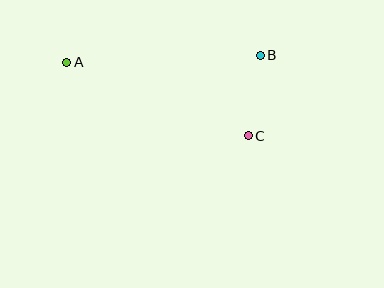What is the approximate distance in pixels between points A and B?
The distance between A and B is approximately 193 pixels.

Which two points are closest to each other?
Points B and C are closest to each other.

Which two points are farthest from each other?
Points A and C are farthest from each other.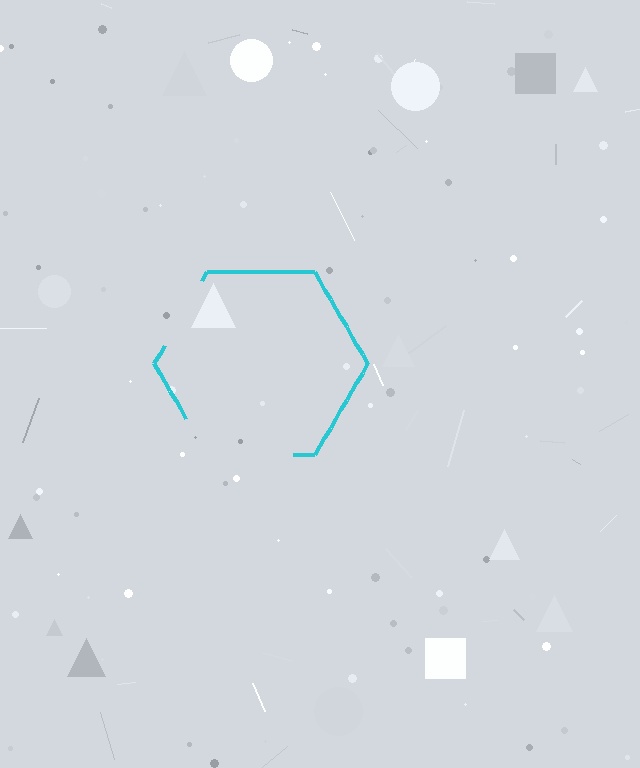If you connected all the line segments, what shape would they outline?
They would outline a hexagon.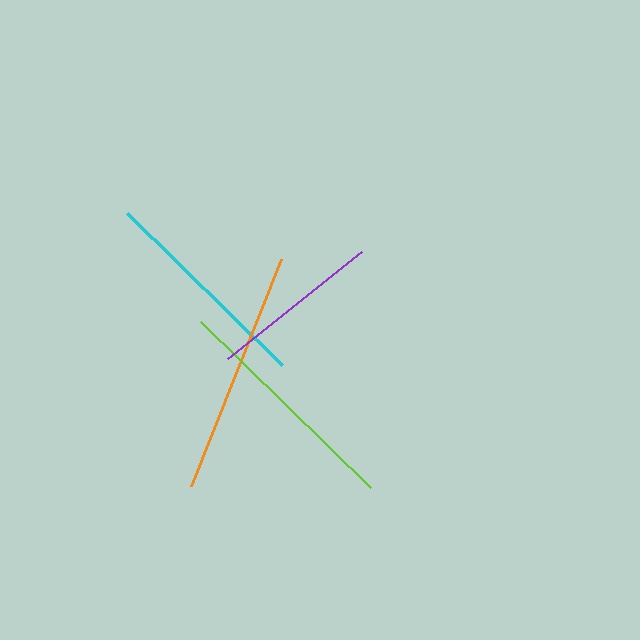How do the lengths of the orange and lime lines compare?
The orange and lime lines are approximately the same length.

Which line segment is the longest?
The orange line is the longest at approximately 245 pixels.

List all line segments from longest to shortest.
From longest to shortest: orange, lime, cyan, purple.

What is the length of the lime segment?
The lime segment is approximately 237 pixels long.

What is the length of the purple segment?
The purple segment is approximately 171 pixels long.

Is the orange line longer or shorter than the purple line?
The orange line is longer than the purple line.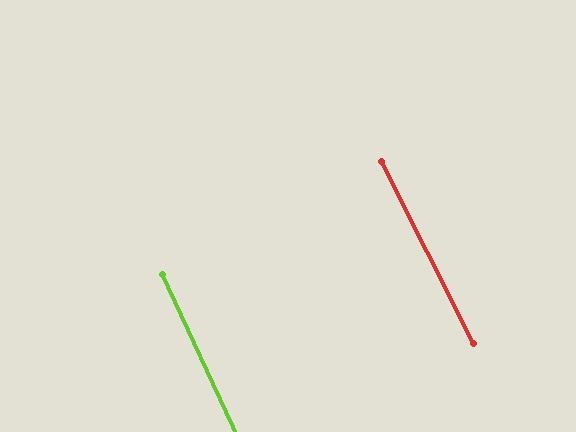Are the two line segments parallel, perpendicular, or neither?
Parallel — their directions differ by only 2.0°.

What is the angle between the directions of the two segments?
Approximately 2 degrees.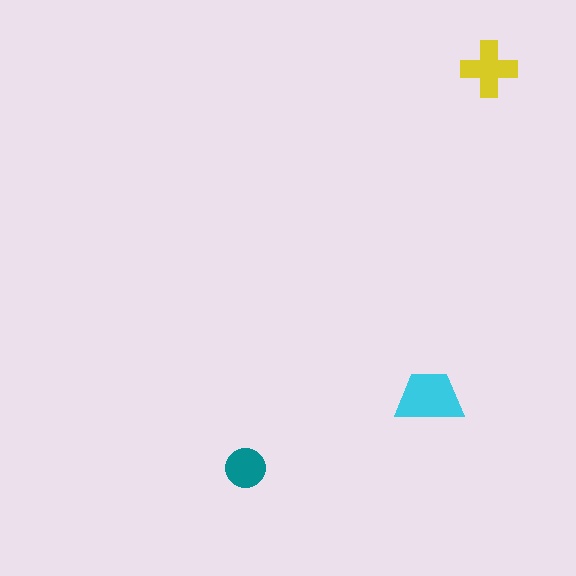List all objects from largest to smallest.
The cyan trapezoid, the yellow cross, the teal circle.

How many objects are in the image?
There are 3 objects in the image.